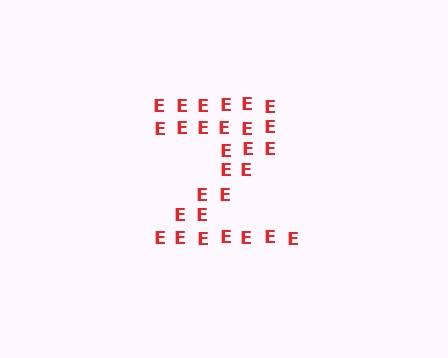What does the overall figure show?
The overall figure shows the letter Z.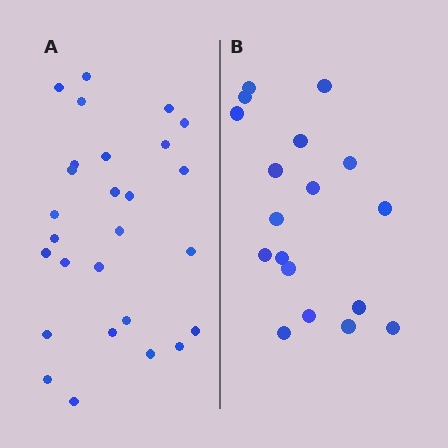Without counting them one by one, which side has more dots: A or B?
Region A (the left region) has more dots.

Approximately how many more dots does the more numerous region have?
Region A has roughly 8 or so more dots than region B.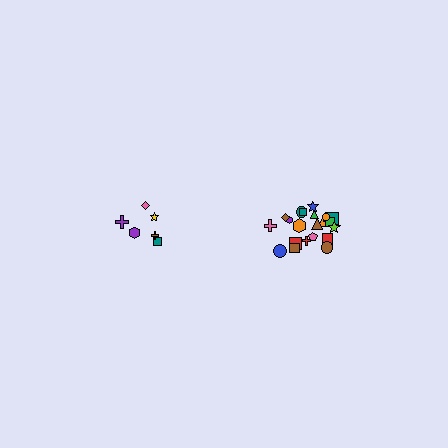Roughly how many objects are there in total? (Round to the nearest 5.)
Roughly 30 objects in total.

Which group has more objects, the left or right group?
The right group.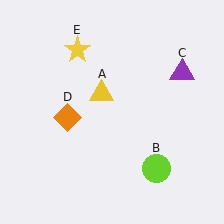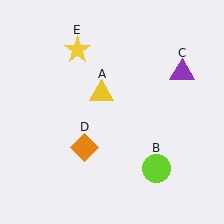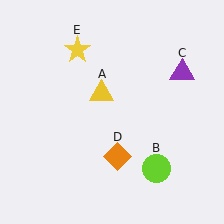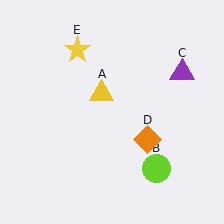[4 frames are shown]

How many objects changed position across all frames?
1 object changed position: orange diamond (object D).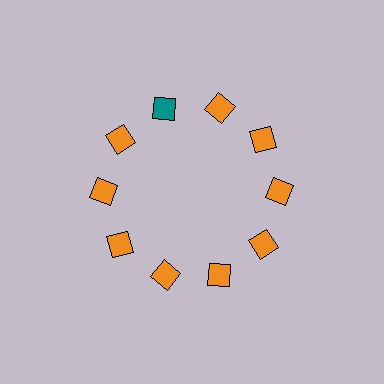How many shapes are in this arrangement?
There are 10 shapes arranged in a ring pattern.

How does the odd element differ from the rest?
It has a different color: teal instead of orange.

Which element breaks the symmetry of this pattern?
The teal square at roughly the 11 o'clock position breaks the symmetry. All other shapes are orange squares.